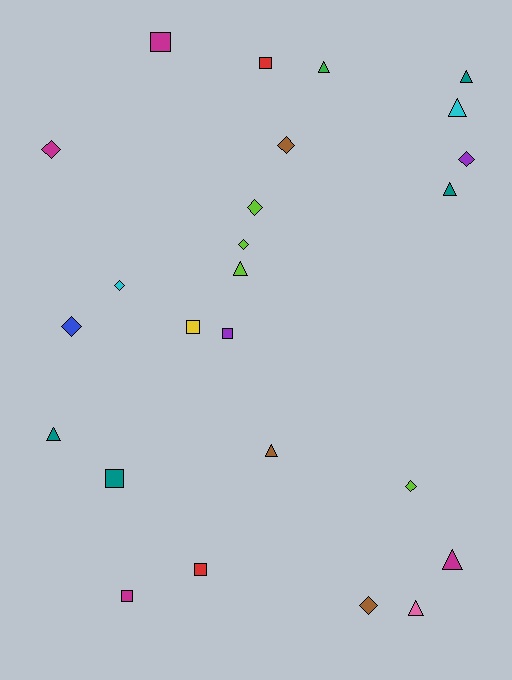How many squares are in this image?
There are 7 squares.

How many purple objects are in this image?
There are 2 purple objects.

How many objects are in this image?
There are 25 objects.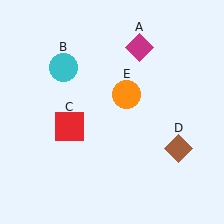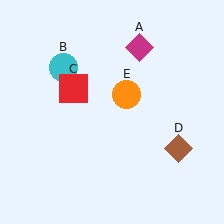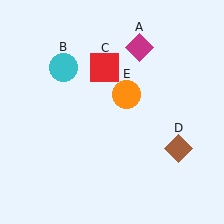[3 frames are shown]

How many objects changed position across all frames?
1 object changed position: red square (object C).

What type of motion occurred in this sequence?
The red square (object C) rotated clockwise around the center of the scene.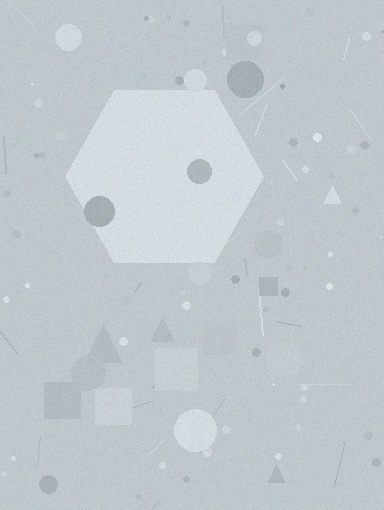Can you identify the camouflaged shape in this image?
The camouflaged shape is a hexagon.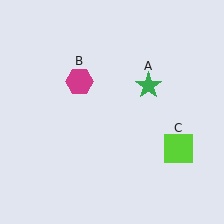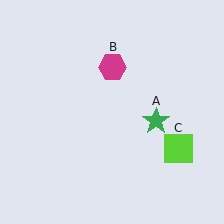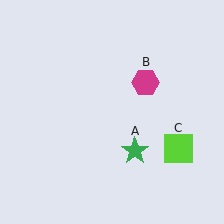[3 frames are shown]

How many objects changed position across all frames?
2 objects changed position: green star (object A), magenta hexagon (object B).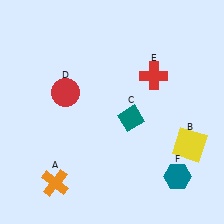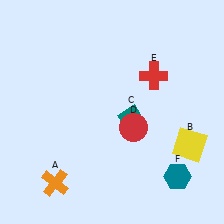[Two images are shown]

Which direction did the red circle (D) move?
The red circle (D) moved right.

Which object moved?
The red circle (D) moved right.